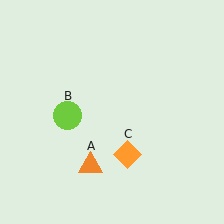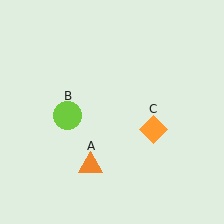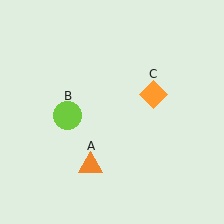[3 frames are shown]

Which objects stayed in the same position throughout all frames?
Orange triangle (object A) and lime circle (object B) remained stationary.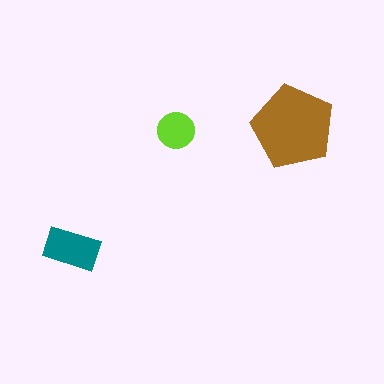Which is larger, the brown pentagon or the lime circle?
The brown pentagon.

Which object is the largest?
The brown pentagon.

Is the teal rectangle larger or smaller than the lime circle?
Larger.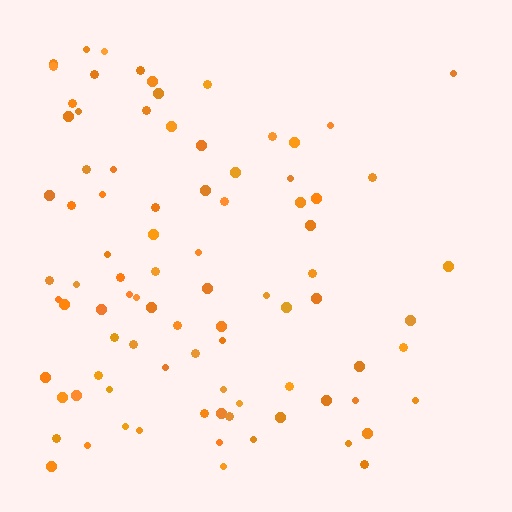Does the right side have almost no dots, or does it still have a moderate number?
Still a moderate number, just noticeably fewer than the left.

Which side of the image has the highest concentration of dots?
The left.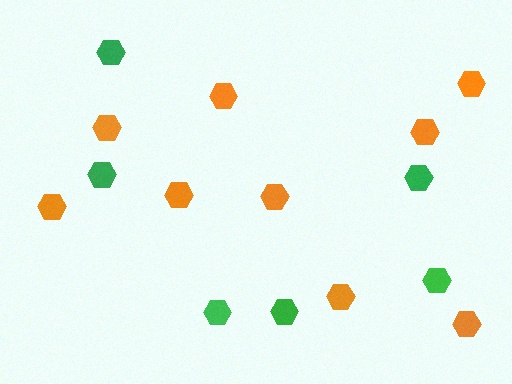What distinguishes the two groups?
There are 2 groups: one group of green hexagons (6) and one group of orange hexagons (9).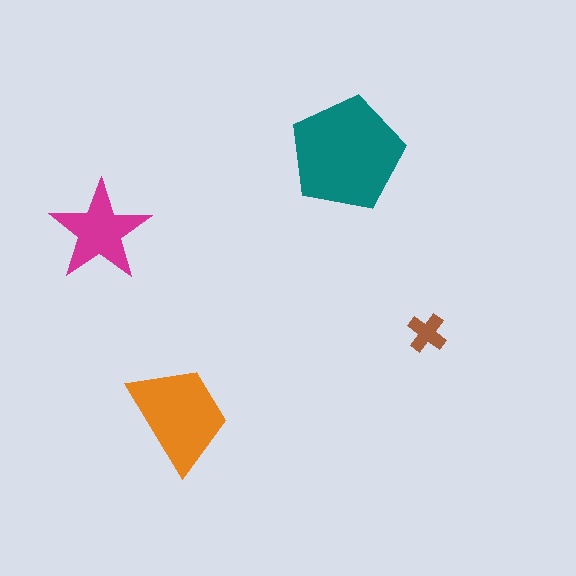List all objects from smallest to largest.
The brown cross, the magenta star, the orange trapezoid, the teal pentagon.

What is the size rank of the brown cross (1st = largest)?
4th.